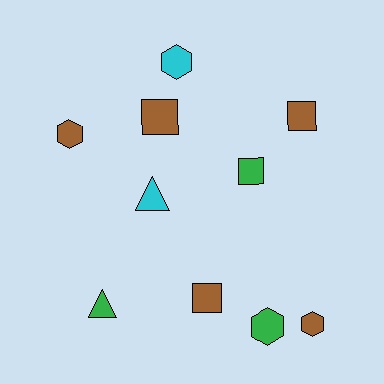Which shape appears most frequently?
Square, with 4 objects.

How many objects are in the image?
There are 10 objects.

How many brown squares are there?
There are 3 brown squares.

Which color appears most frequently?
Brown, with 5 objects.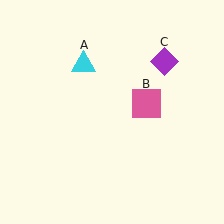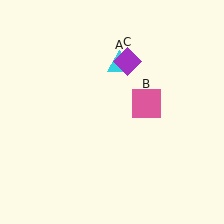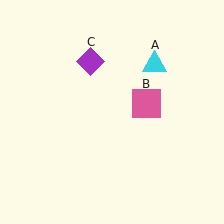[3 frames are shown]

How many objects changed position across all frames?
2 objects changed position: cyan triangle (object A), purple diamond (object C).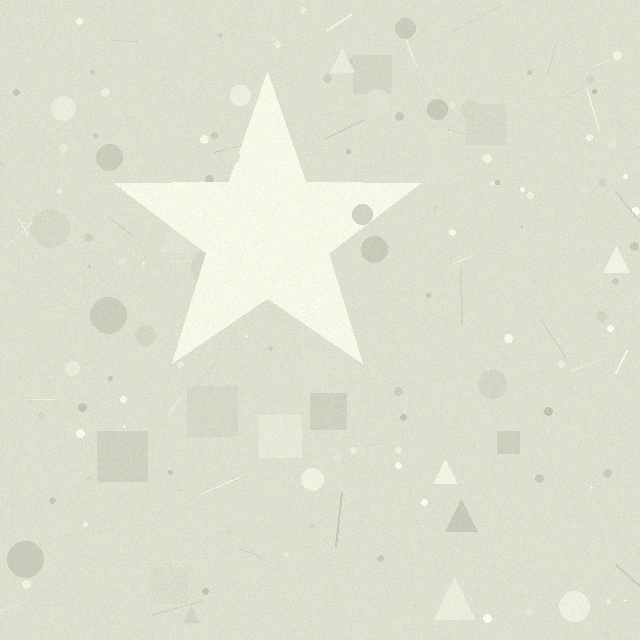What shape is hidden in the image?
A star is hidden in the image.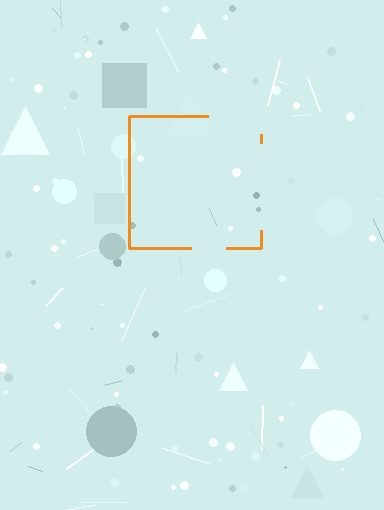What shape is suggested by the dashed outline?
The dashed outline suggests a square.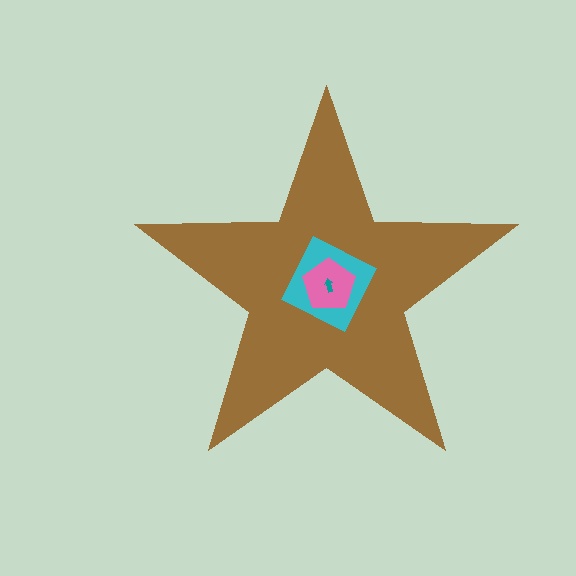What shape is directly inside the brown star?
The cyan diamond.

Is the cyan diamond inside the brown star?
Yes.